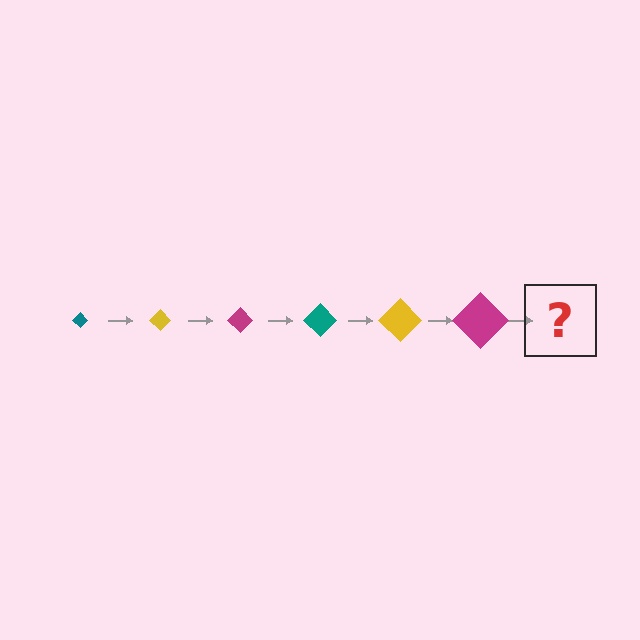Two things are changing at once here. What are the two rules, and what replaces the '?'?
The two rules are that the diamond grows larger each step and the color cycles through teal, yellow, and magenta. The '?' should be a teal diamond, larger than the previous one.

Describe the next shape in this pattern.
It should be a teal diamond, larger than the previous one.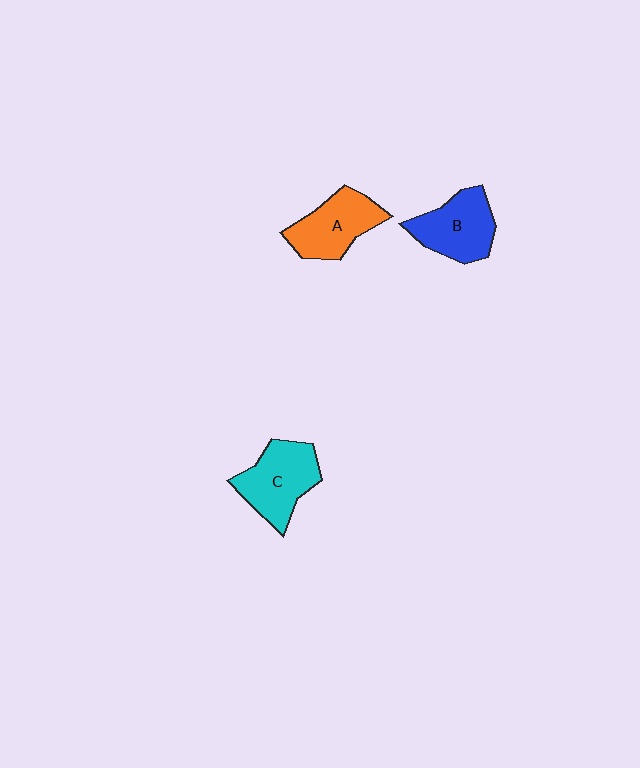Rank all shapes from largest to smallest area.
From largest to smallest: C (cyan), B (blue), A (orange).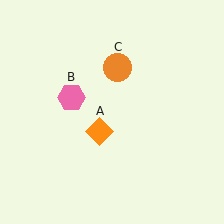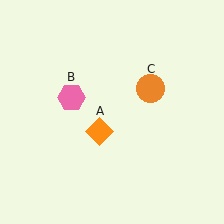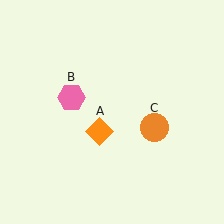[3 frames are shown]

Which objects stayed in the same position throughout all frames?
Orange diamond (object A) and pink hexagon (object B) remained stationary.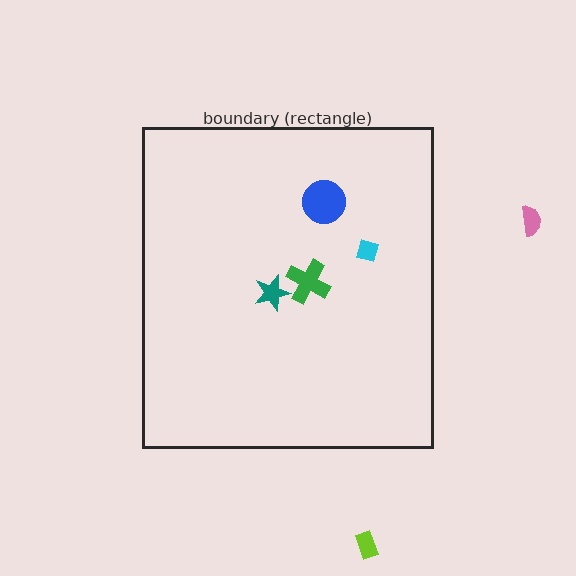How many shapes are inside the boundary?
4 inside, 2 outside.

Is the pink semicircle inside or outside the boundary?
Outside.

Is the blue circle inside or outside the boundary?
Inside.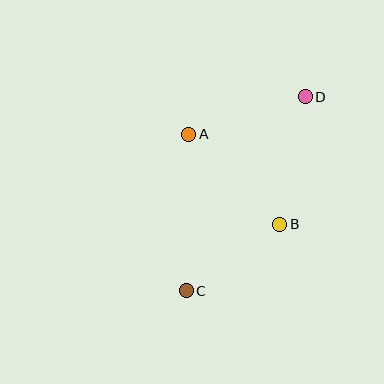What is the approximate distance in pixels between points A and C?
The distance between A and C is approximately 156 pixels.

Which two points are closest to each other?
Points B and C are closest to each other.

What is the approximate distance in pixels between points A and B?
The distance between A and B is approximately 128 pixels.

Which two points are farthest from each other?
Points C and D are farthest from each other.